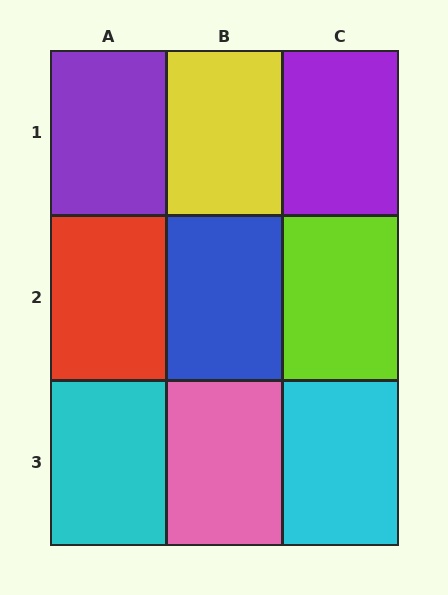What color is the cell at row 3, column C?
Cyan.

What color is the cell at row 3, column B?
Pink.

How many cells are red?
1 cell is red.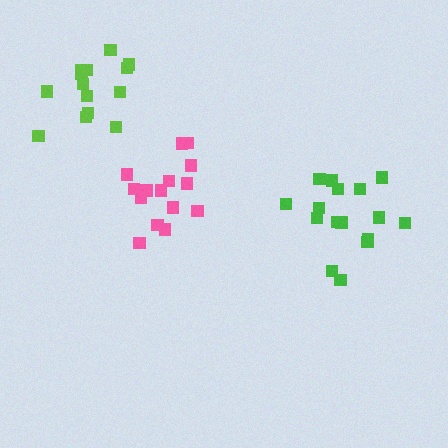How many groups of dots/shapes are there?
There are 3 groups.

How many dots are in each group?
Group 1: 15 dots, Group 2: 15 dots, Group 3: 16 dots (46 total).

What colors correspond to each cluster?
The clusters are colored: pink, lime, green.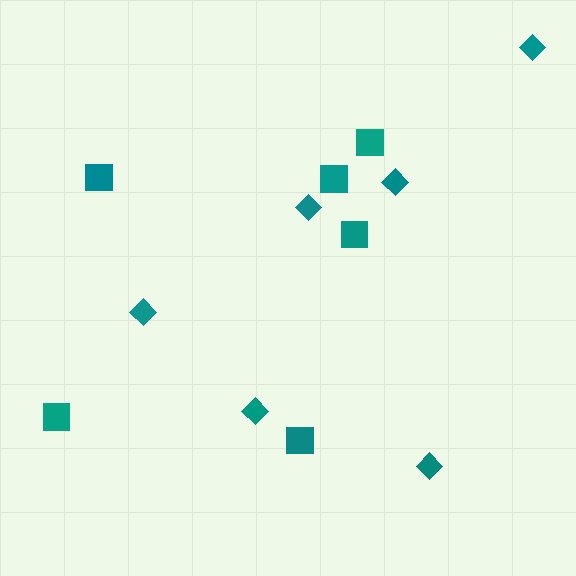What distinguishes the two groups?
There are 2 groups: one group of diamonds (6) and one group of squares (6).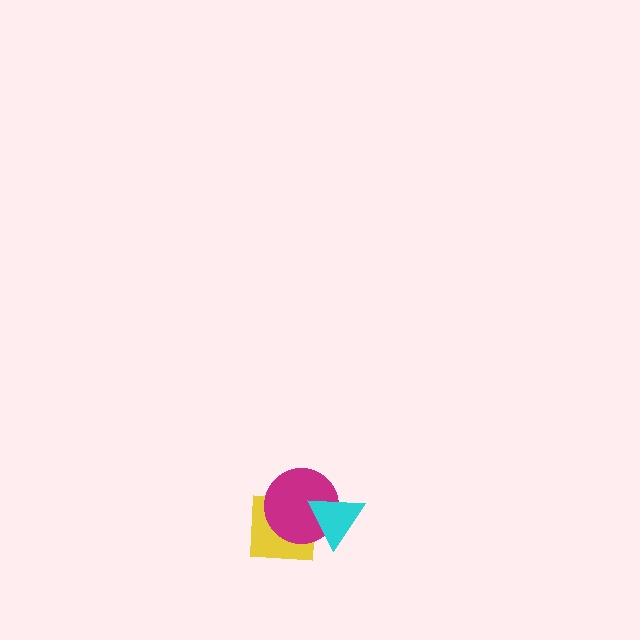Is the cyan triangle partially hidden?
No, no other shape covers it.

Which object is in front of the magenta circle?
The cyan triangle is in front of the magenta circle.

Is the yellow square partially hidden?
Yes, it is partially covered by another shape.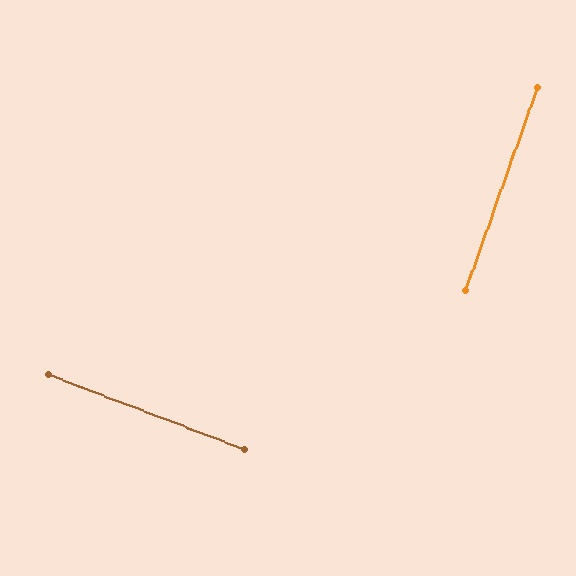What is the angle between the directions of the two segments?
Approximately 89 degrees.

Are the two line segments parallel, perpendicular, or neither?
Perpendicular — they meet at approximately 89°.